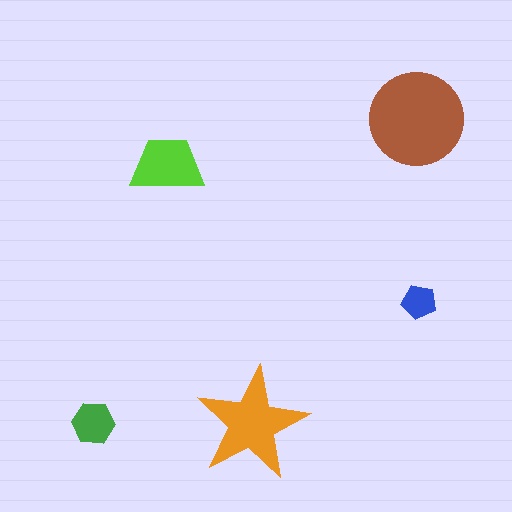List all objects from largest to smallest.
The brown circle, the orange star, the lime trapezoid, the green hexagon, the blue pentagon.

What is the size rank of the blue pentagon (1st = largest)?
5th.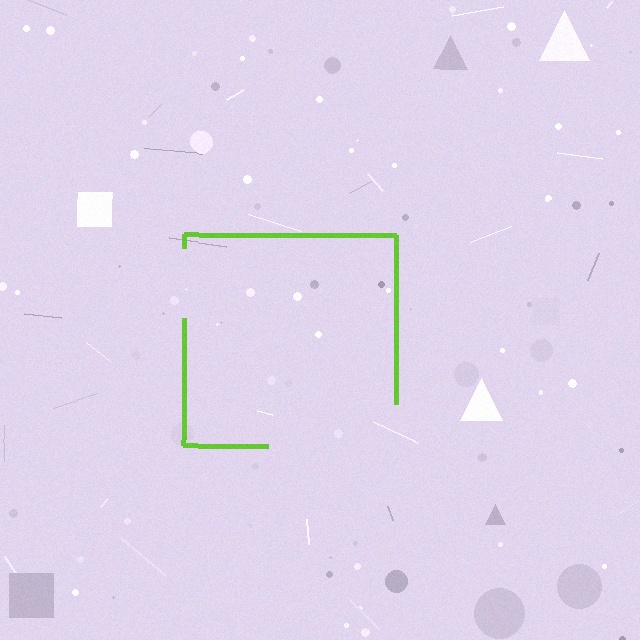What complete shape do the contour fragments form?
The contour fragments form a square.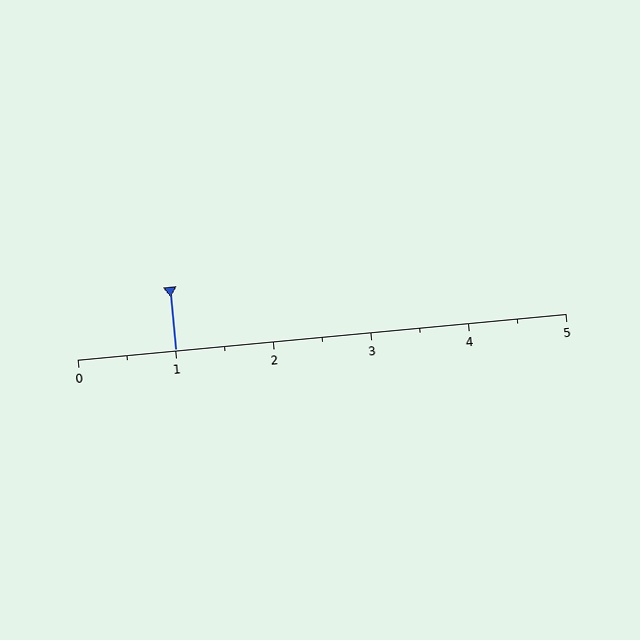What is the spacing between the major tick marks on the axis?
The major ticks are spaced 1 apart.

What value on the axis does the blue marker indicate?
The marker indicates approximately 1.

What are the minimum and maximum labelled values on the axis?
The axis runs from 0 to 5.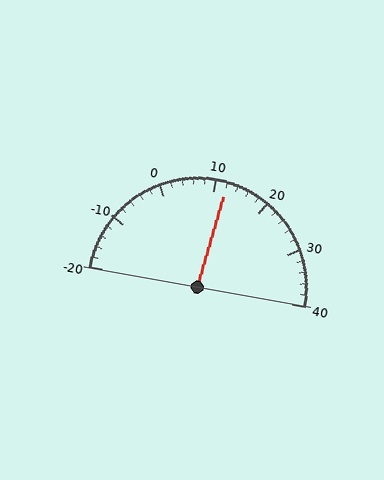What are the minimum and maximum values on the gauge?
The gauge ranges from -20 to 40.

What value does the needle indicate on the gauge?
The needle indicates approximately 12.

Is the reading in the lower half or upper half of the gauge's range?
The reading is in the upper half of the range (-20 to 40).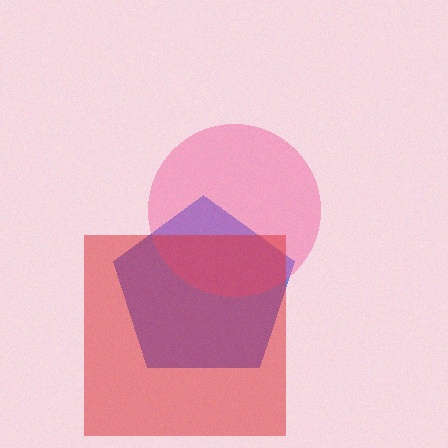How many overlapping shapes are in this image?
There are 3 overlapping shapes in the image.